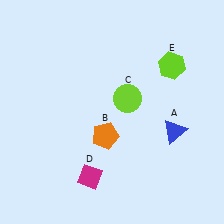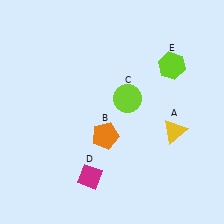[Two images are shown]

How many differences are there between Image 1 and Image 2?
There is 1 difference between the two images.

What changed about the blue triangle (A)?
In Image 1, A is blue. In Image 2, it changed to yellow.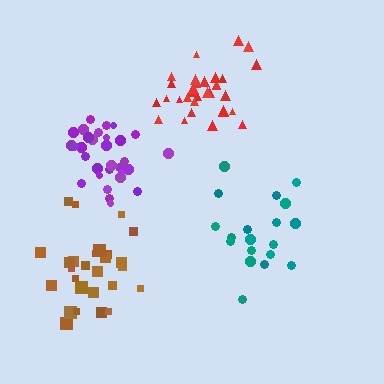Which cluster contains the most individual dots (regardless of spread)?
Red (32).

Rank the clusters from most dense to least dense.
red, purple, brown, teal.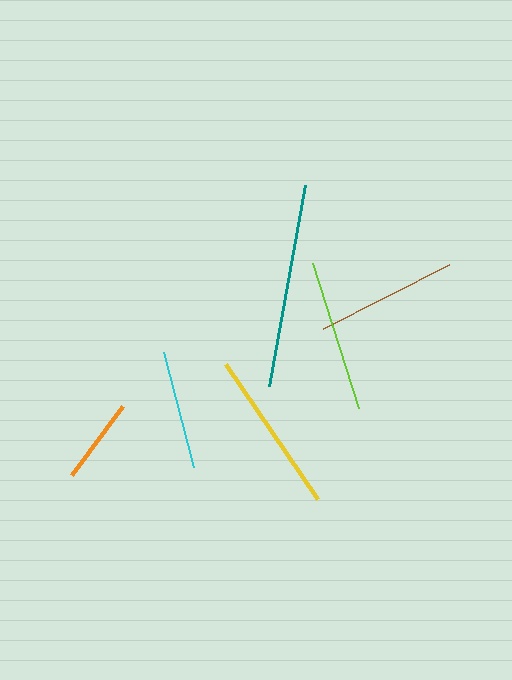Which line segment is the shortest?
The orange line is the shortest at approximately 86 pixels.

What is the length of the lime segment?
The lime segment is approximately 152 pixels long.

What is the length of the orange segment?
The orange segment is approximately 86 pixels long.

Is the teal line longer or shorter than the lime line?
The teal line is longer than the lime line.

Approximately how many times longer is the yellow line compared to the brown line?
The yellow line is approximately 1.2 times the length of the brown line.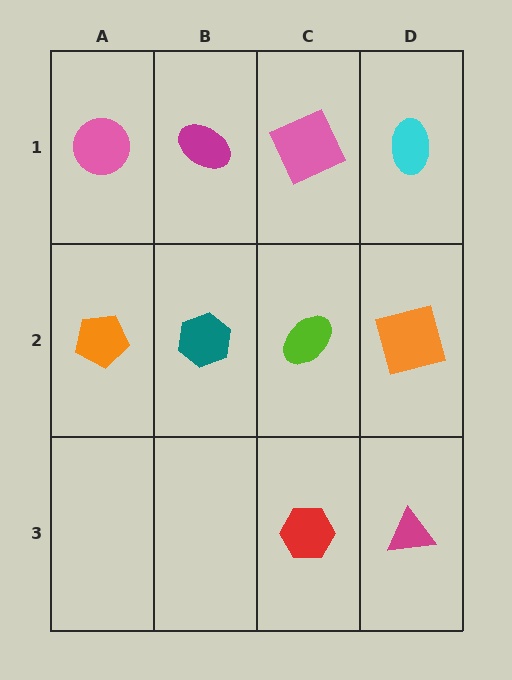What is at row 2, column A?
An orange pentagon.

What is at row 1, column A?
A pink circle.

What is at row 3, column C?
A red hexagon.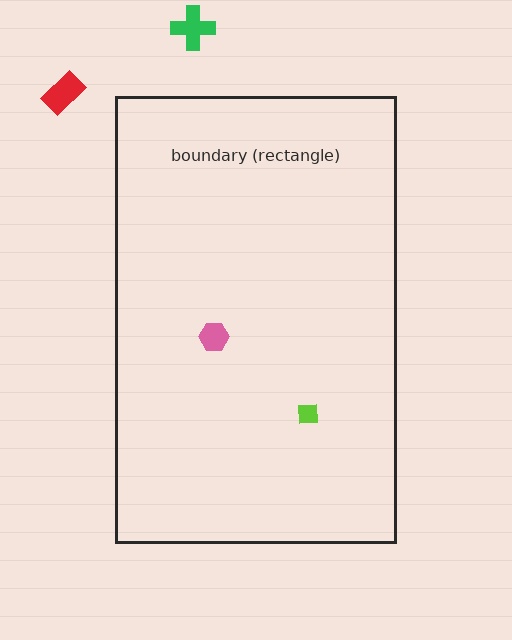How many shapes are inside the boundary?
2 inside, 2 outside.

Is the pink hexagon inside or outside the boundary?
Inside.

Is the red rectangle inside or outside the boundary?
Outside.